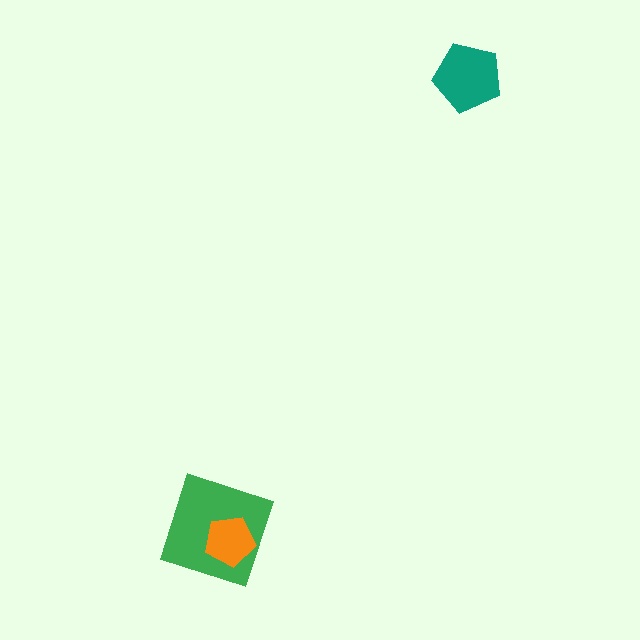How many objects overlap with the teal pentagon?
0 objects overlap with the teal pentagon.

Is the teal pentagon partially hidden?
No, no other shape covers it.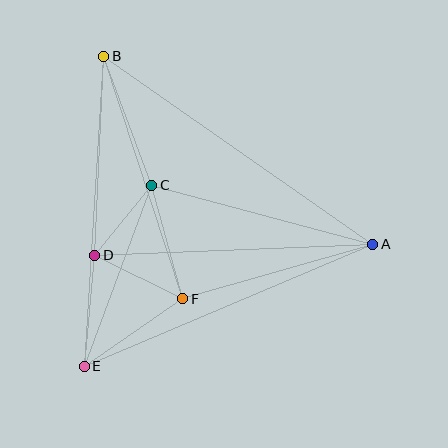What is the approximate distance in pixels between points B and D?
The distance between B and D is approximately 199 pixels.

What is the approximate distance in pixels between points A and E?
The distance between A and E is approximately 313 pixels.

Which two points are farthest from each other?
Points A and B are farthest from each other.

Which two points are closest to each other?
Points C and D are closest to each other.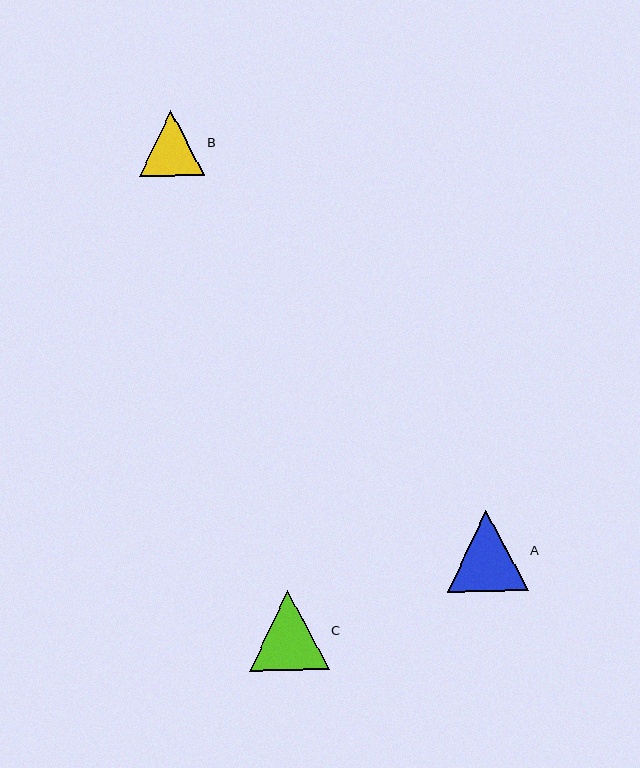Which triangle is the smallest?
Triangle B is the smallest with a size of approximately 65 pixels.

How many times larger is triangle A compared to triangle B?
Triangle A is approximately 1.2 times the size of triangle B.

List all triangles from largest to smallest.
From largest to smallest: A, C, B.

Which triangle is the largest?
Triangle A is the largest with a size of approximately 81 pixels.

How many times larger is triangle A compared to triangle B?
Triangle A is approximately 1.2 times the size of triangle B.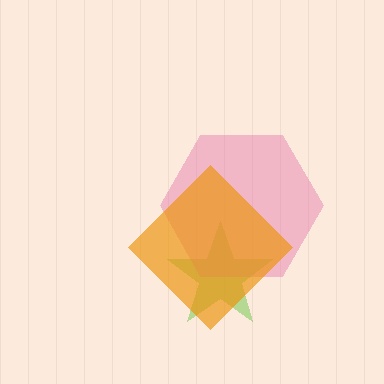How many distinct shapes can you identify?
There are 3 distinct shapes: a lime star, a pink hexagon, an orange diamond.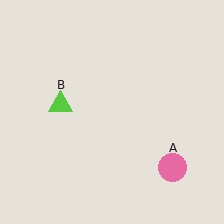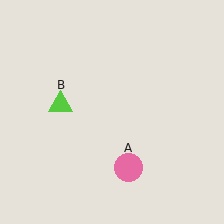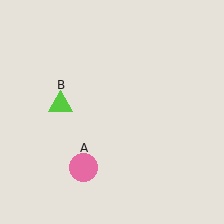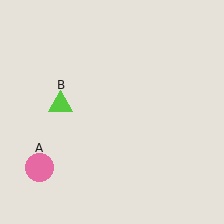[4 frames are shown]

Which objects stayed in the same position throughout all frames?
Lime triangle (object B) remained stationary.